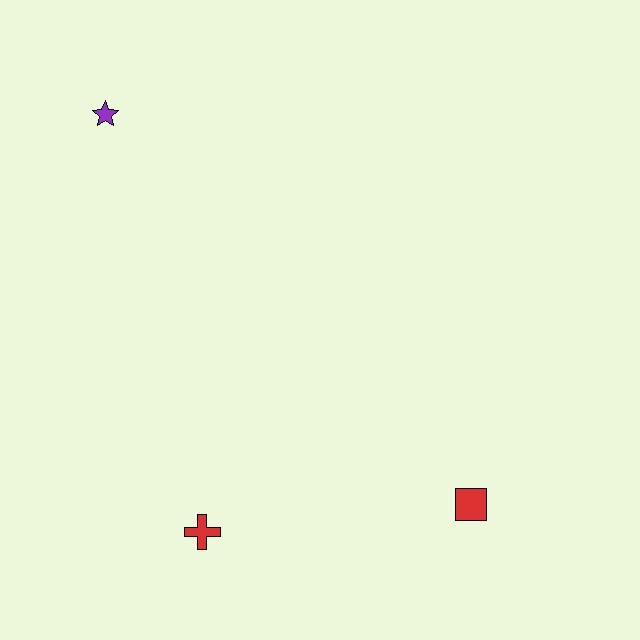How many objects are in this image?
There are 3 objects.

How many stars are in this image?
There is 1 star.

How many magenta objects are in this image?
There are no magenta objects.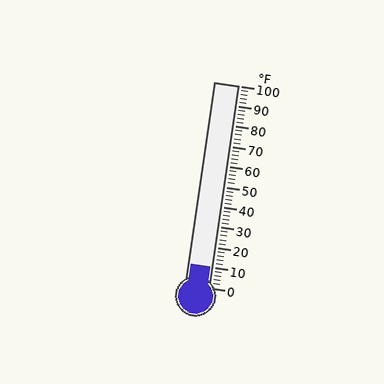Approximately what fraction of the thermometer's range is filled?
The thermometer is filled to approximately 10% of its range.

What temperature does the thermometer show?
The thermometer shows approximately 10°F.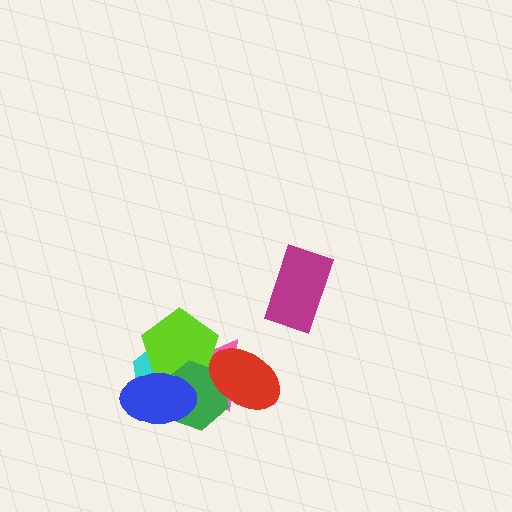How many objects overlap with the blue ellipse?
4 objects overlap with the blue ellipse.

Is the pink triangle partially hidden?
Yes, it is partially covered by another shape.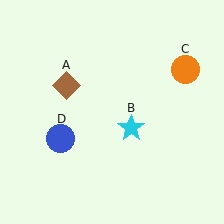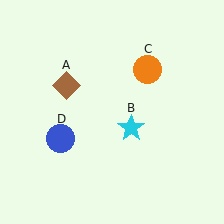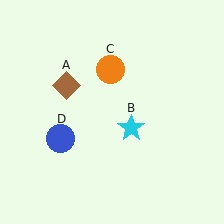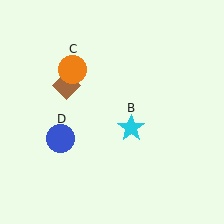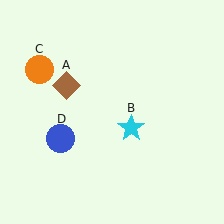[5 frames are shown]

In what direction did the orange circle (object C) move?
The orange circle (object C) moved left.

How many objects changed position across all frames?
1 object changed position: orange circle (object C).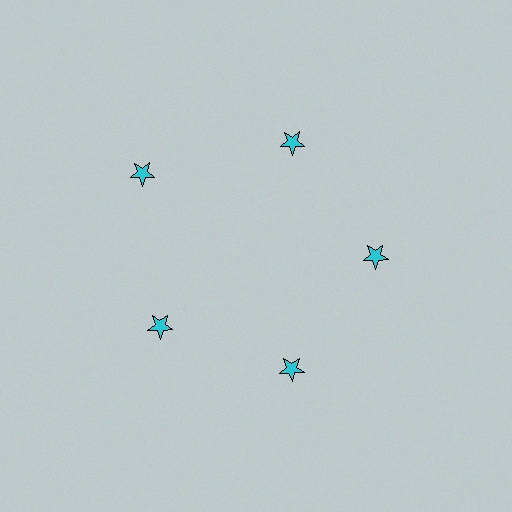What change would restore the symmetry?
The symmetry would be restored by moving it inward, back onto the ring so that all 5 stars sit at equal angles and equal distance from the center.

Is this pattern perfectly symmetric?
No. The 5 cyan stars are arranged in a ring, but one element near the 10 o'clock position is pushed outward from the center, breaking the 5-fold rotational symmetry.